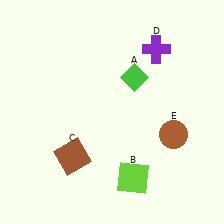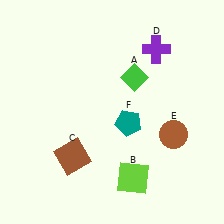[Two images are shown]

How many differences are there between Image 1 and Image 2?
There is 1 difference between the two images.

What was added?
A teal pentagon (F) was added in Image 2.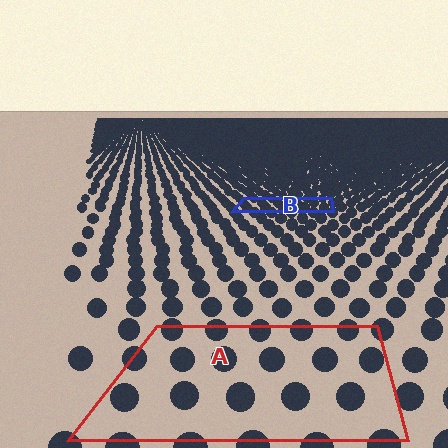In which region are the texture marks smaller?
The texture marks are smaller in region B, because it is farther away.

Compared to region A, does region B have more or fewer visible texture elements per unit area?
Region B has more texture elements per unit area — they are packed more densely because it is farther away.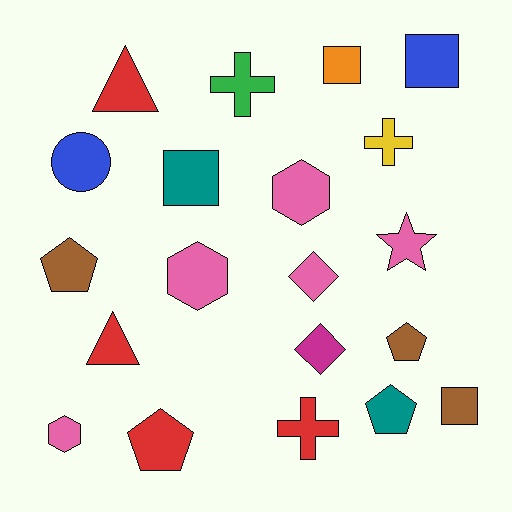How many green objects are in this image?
There is 1 green object.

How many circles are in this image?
There is 1 circle.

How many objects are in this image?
There are 20 objects.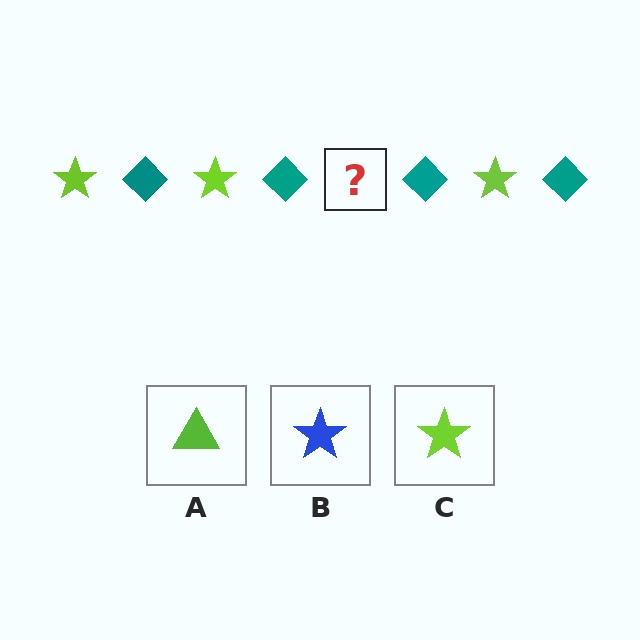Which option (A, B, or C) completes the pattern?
C.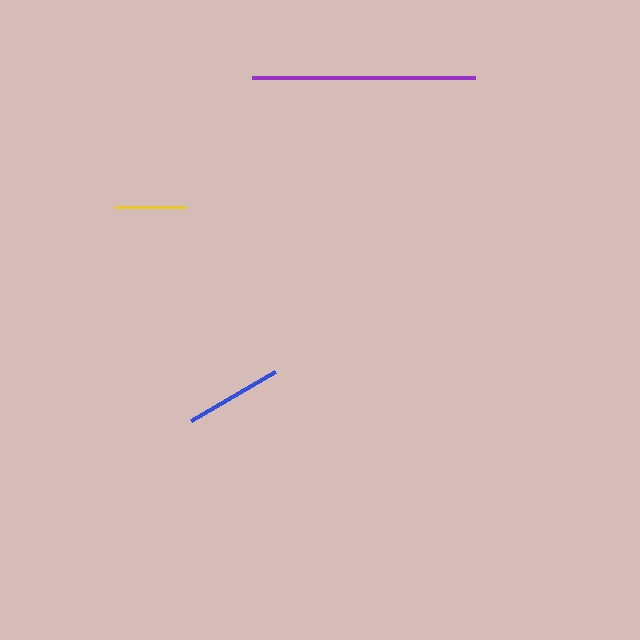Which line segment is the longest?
The purple line is the longest at approximately 224 pixels.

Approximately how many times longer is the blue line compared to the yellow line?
The blue line is approximately 1.4 times the length of the yellow line.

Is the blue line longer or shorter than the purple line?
The purple line is longer than the blue line.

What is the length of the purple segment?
The purple segment is approximately 224 pixels long.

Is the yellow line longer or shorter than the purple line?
The purple line is longer than the yellow line.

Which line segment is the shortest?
The yellow line is the shortest at approximately 72 pixels.